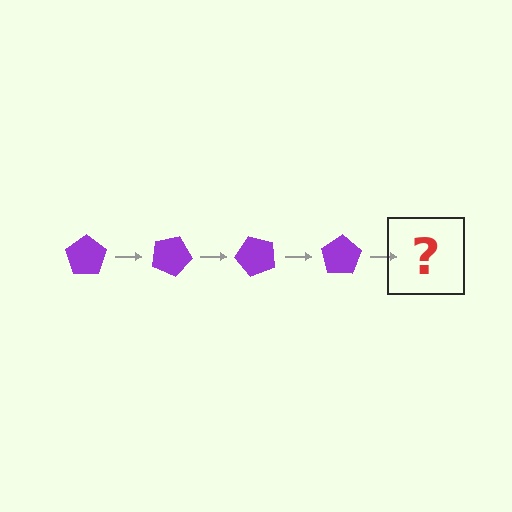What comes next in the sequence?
The next element should be a purple pentagon rotated 100 degrees.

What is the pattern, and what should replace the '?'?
The pattern is that the pentagon rotates 25 degrees each step. The '?' should be a purple pentagon rotated 100 degrees.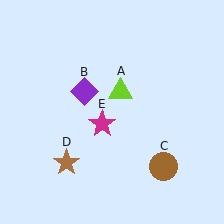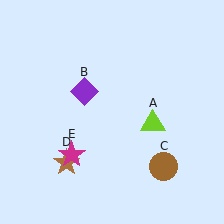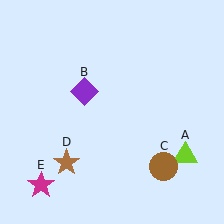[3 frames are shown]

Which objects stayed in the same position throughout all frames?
Purple diamond (object B) and brown circle (object C) and brown star (object D) remained stationary.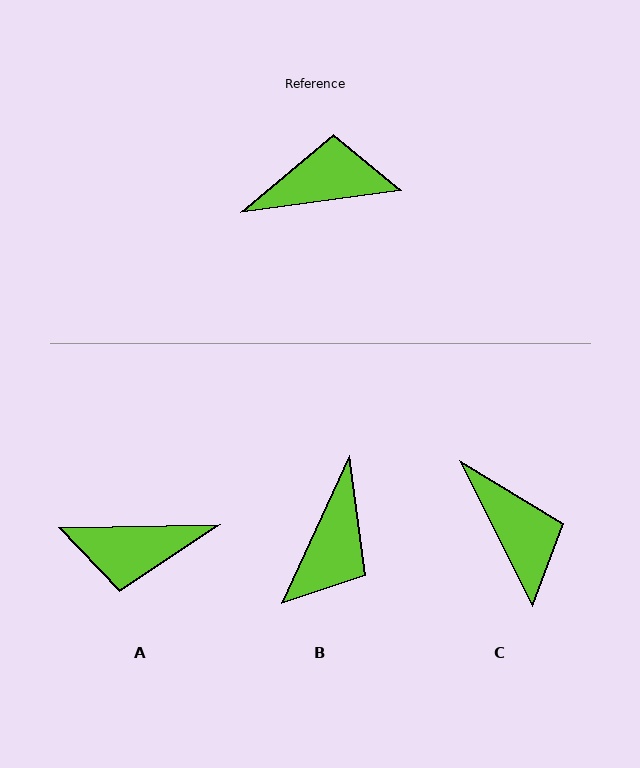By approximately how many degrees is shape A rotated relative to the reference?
Approximately 174 degrees counter-clockwise.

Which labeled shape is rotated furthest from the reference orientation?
A, about 174 degrees away.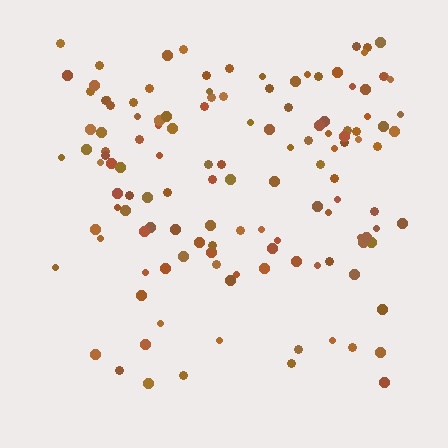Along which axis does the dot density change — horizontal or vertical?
Vertical.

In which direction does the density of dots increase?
From bottom to top, with the top side densest.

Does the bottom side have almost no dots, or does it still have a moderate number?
Still a moderate number, just noticeably fewer than the top.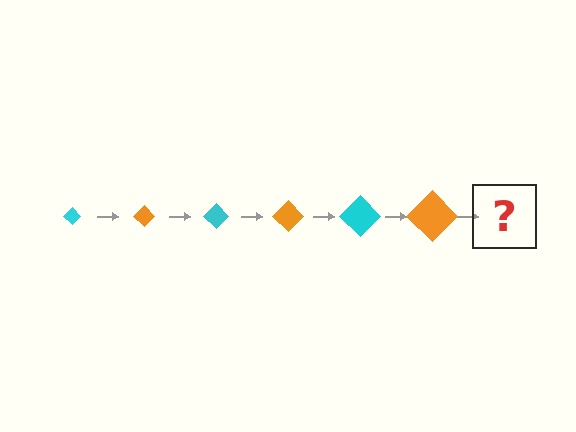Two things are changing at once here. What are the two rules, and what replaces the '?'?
The two rules are that the diamond grows larger each step and the color cycles through cyan and orange. The '?' should be a cyan diamond, larger than the previous one.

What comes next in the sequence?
The next element should be a cyan diamond, larger than the previous one.